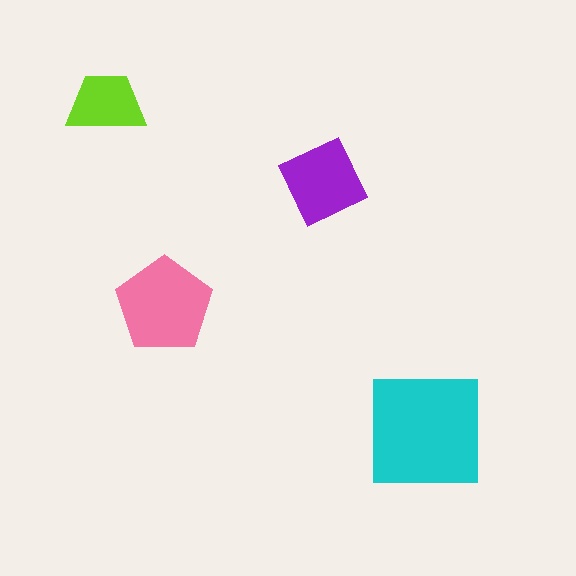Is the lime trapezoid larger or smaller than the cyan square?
Smaller.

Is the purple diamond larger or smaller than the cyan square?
Smaller.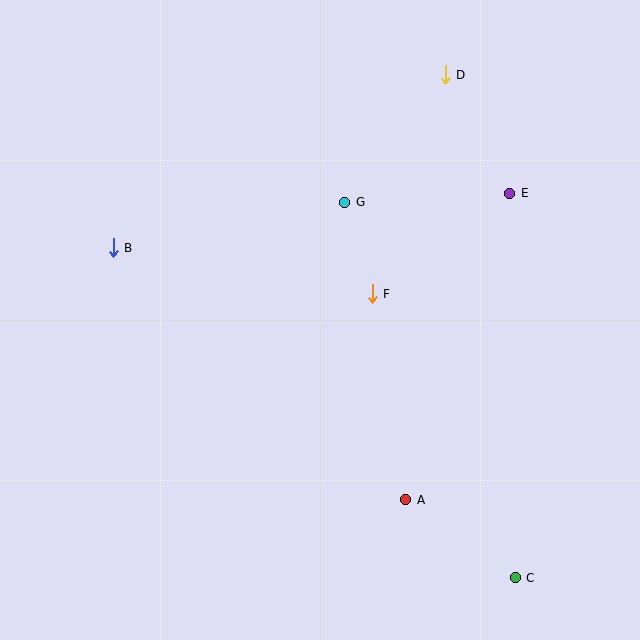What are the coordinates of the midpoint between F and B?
The midpoint between F and B is at (243, 271).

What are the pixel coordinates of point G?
Point G is at (345, 202).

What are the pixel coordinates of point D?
Point D is at (445, 75).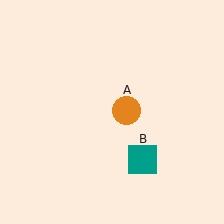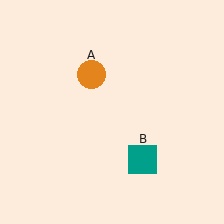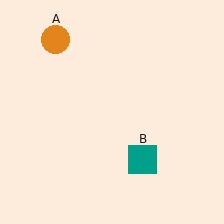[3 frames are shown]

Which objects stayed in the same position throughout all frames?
Teal square (object B) remained stationary.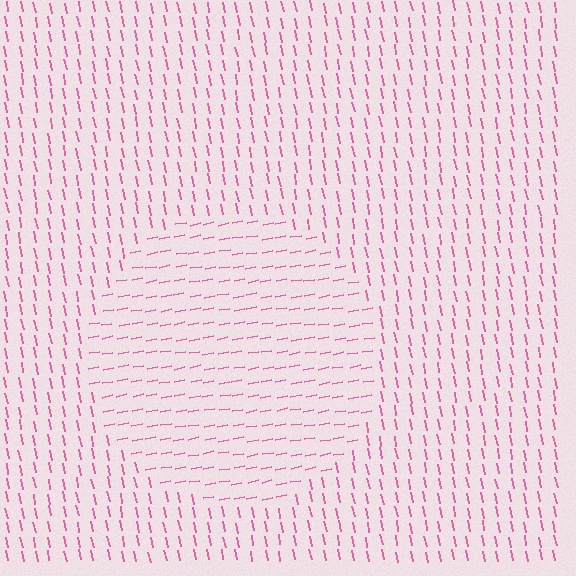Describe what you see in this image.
The image is filled with small pink line segments. A circle region in the image has lines oriented differently from the surrounding lines, creating a visible texture boundary.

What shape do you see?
I see a circle.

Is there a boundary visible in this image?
Yes, there is a texture boundary formed by a change in line orientation.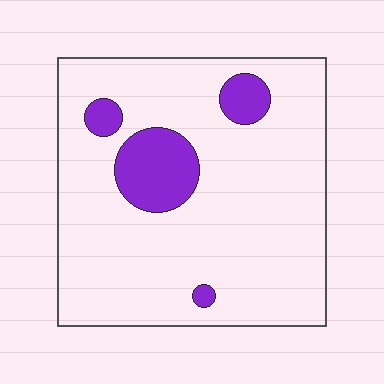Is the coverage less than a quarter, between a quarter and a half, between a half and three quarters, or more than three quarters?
Less than a quarter.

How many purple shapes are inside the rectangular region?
4.